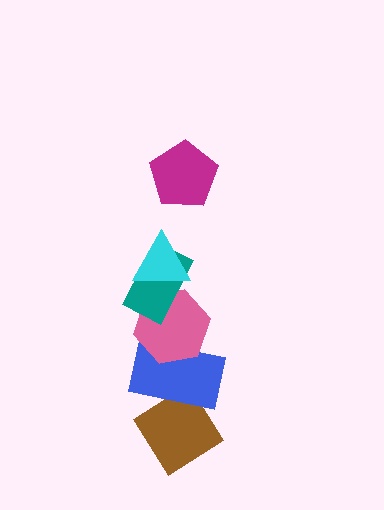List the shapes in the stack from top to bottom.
From top to bottom: the magenta pentagon, the cyan triangle, the teal rectangle, the pink hexagon, the blue rectangle, the brown diamond.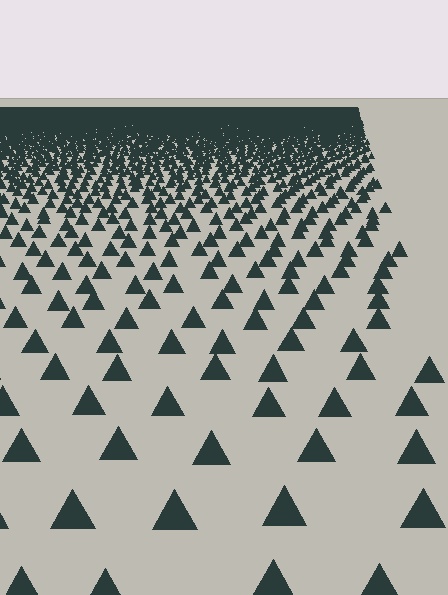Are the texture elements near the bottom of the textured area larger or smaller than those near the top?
Larger. Near the bottom, elements are closer to the viewer and appear at a bigger on-screen size.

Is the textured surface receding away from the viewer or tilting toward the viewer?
The surface is receding away from the viewer. Texture elements get smaller and denser toward the top.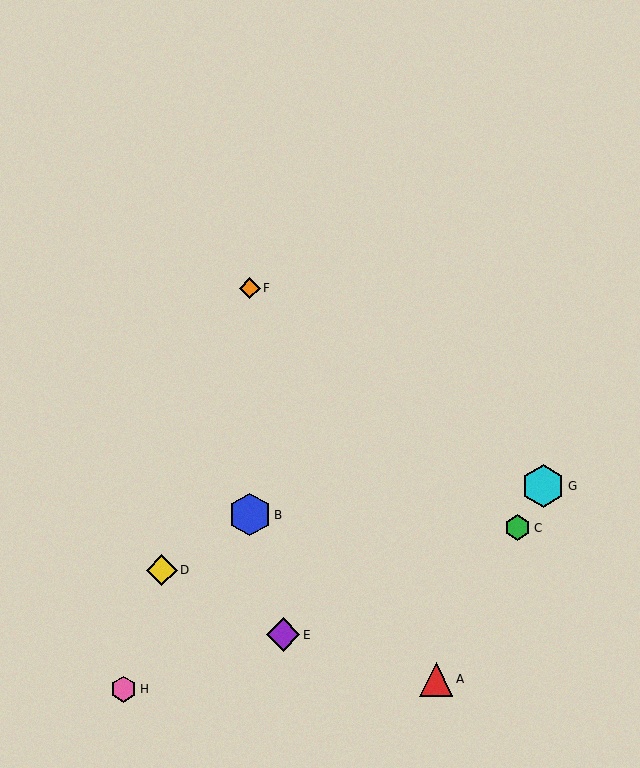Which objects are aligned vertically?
Objects B, F are aligned vertically.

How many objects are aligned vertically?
2 objects (B, F) are aligned vertically.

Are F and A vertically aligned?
No, F is at x≈250 and A is at x≈436.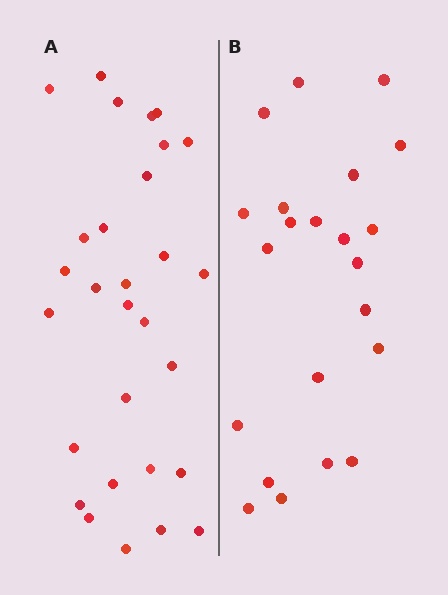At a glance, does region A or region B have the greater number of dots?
Region A (the left region) has more dots.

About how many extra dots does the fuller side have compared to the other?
Region A has roughly 8 or so more dots than region B.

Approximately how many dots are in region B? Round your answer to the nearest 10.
About 20 dots. (The exact count is 22, which rounds to 20.)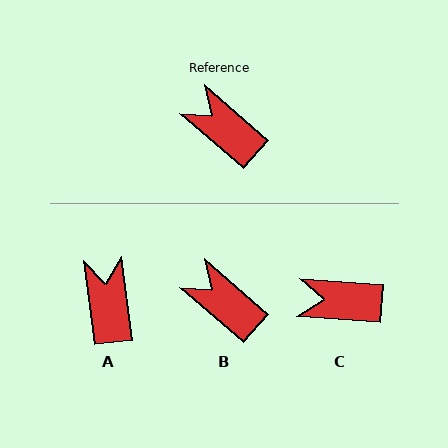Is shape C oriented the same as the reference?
No, it is off by about 37 degrees.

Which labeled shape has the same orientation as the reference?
B.